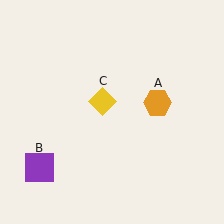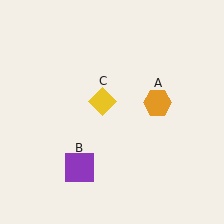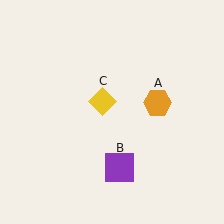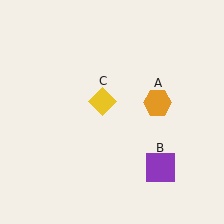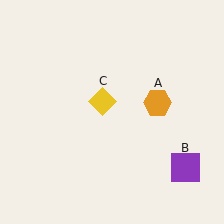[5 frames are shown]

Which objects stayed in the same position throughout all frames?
Orange hexagon (object A) and yellow diamond (object C) remained stationary.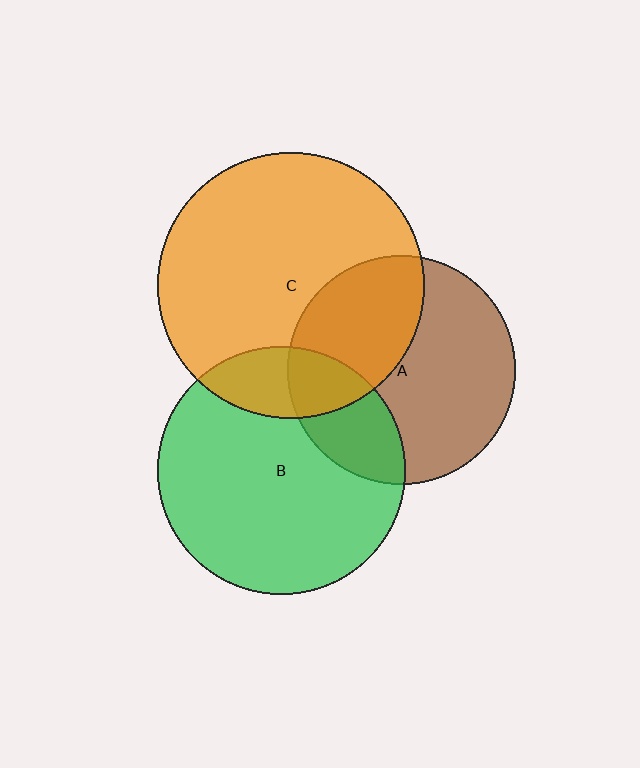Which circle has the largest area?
Circle C (orange).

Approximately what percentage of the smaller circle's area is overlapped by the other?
Approximately 40%.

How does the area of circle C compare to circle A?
Approximately 1.4 times.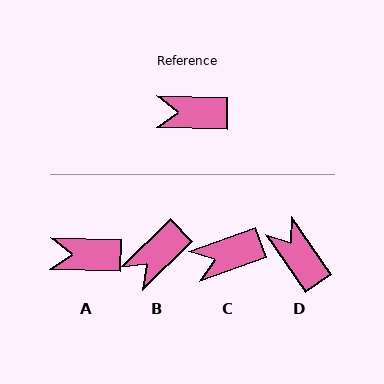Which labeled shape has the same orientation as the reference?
A.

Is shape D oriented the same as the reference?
No, it is off by about 54 degrees.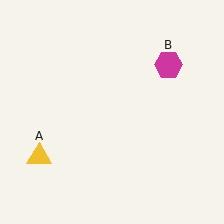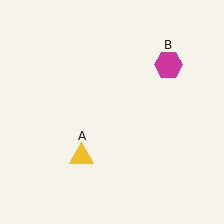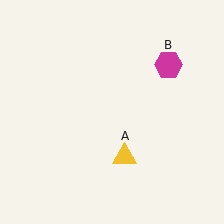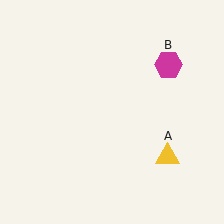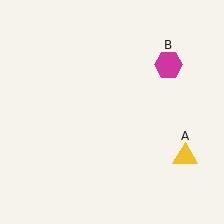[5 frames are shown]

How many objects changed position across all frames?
1 object changed position: yellow triangle (object A).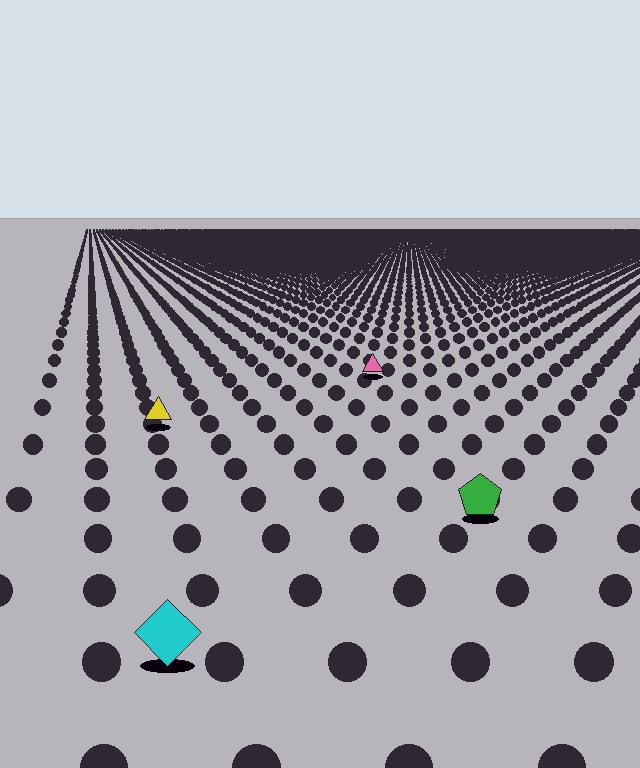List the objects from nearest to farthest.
From nearest to farthest: the cyan diamond, the green pentagon, the yellow triangle, the pink triangle.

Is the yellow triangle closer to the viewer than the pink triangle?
Yes. The yellow triangle is closer — you can tell from the texture gradient: the ground texture is coarser near it.